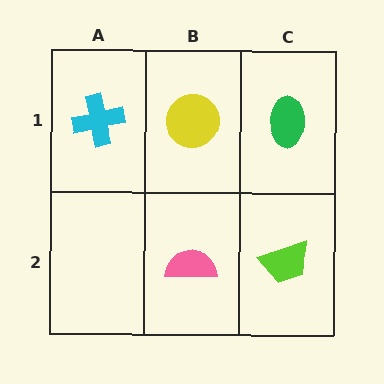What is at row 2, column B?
A pink semicircle.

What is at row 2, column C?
A lime trapezoid.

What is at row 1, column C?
A green ellipse.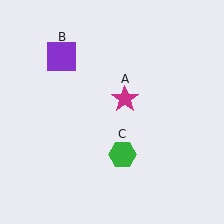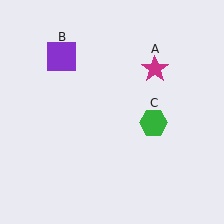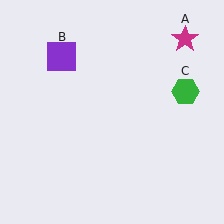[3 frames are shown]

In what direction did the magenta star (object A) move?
The magenta star (object A) moved up and to the right.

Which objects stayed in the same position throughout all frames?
Purple square (object B) remained stationary.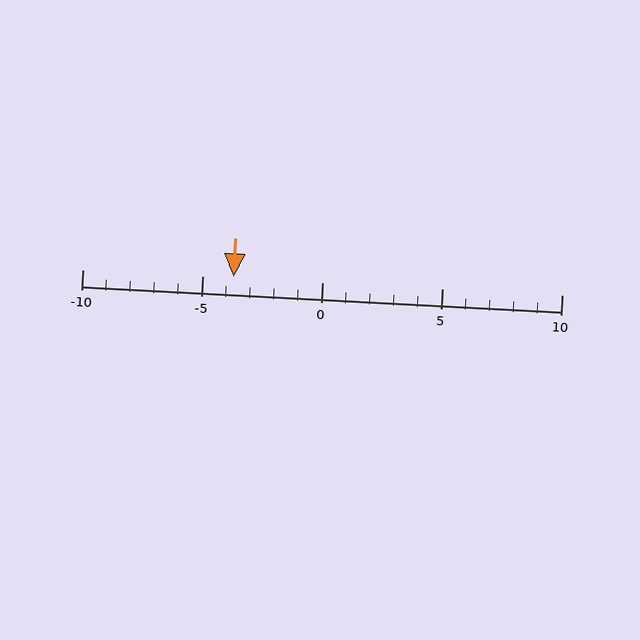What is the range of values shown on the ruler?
The ruler shows values from -10 to 10.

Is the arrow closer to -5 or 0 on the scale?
The arrow is closer to -5.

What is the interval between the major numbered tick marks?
The major tick marks are spaced 5 units apart.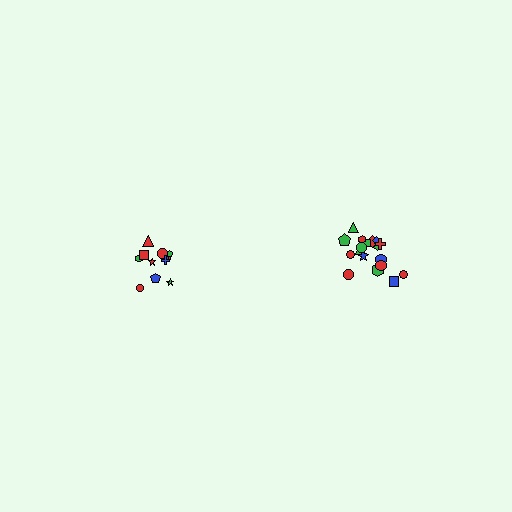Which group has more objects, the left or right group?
The right group.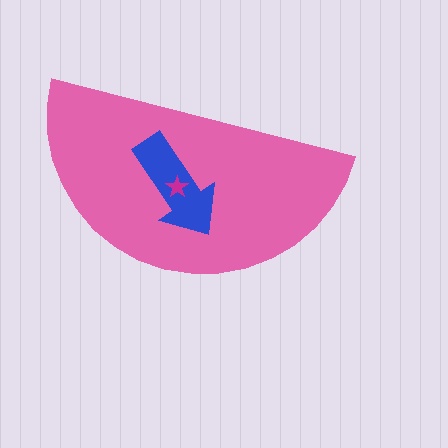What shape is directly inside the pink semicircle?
The blue arrow.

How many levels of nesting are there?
3.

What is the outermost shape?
The pink semicircle.